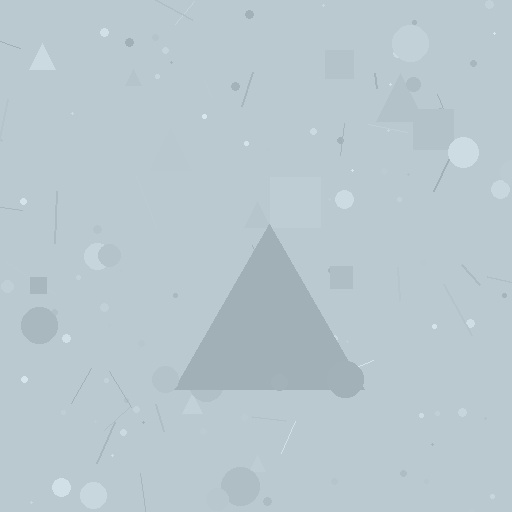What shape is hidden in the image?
A triangle is hidden in the image.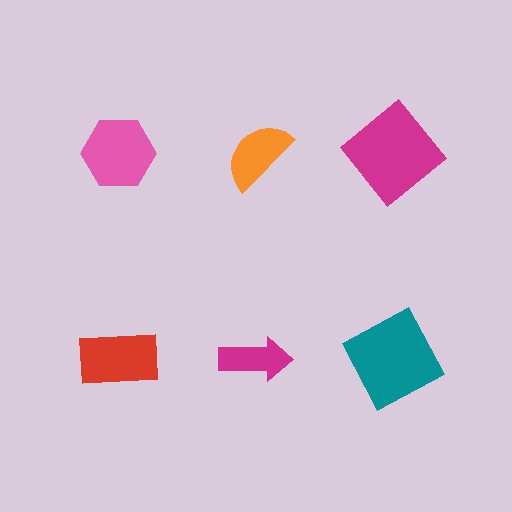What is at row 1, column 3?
A magenta diamond.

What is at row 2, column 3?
A teal square.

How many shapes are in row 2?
3 shapes.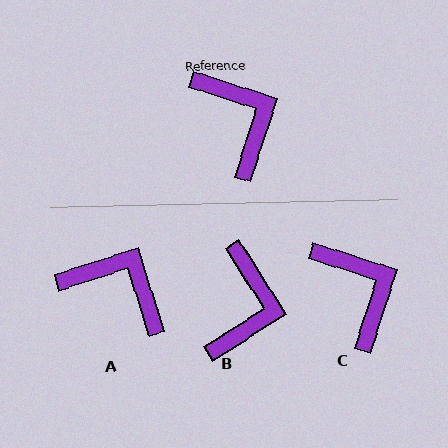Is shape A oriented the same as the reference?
No, it is off by about 36 degrees.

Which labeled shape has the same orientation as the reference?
C.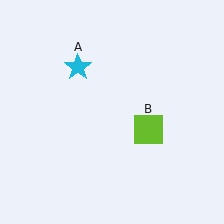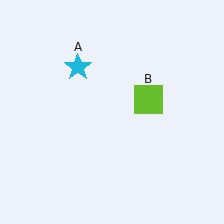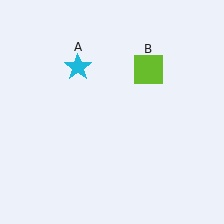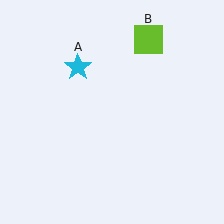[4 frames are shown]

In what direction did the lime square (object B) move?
The lime square (object B) moved up.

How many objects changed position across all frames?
1 object changed position: lime square (object B).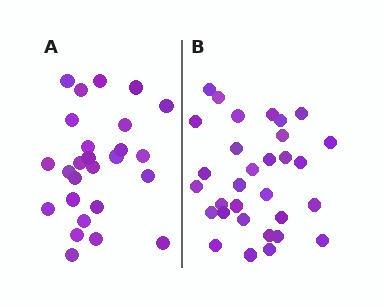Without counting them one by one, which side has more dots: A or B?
Region B (the right region) has more dots.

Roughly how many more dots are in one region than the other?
Region B has about 5 more dots than region A.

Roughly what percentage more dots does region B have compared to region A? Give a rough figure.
About 20% more.